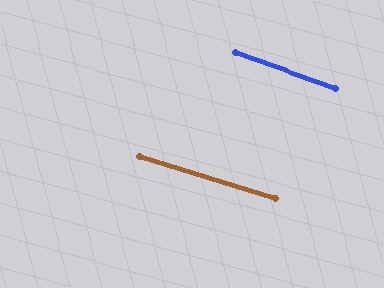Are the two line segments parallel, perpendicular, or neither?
Parallel — their directions differ by only 1.8°.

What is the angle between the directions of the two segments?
Approximately 2 degrees.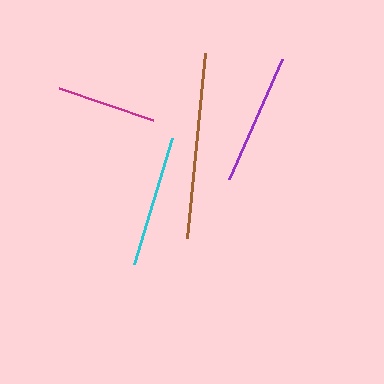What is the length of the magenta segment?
The magenta segment is approximately 100 pixels long.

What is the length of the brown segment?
The brown segment is approximately 186 pixels long.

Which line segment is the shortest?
The magenta line is the shortest at approximately 100 pixels.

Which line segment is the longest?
The brown line is the longest at approximately 186 pixels.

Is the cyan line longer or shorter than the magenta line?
The cyan line is longer than the magenta line.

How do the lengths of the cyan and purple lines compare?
The cyan and purple lines are approximately the same length.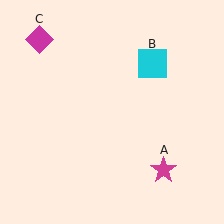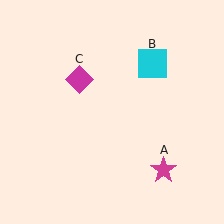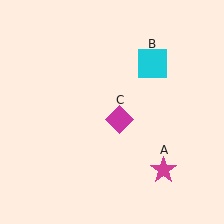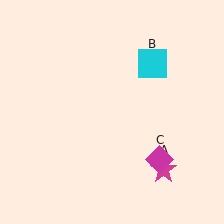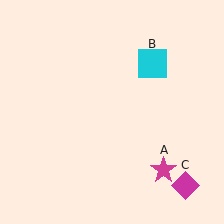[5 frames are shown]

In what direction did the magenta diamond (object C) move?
The magenta diamond (object C) moved down and to the right.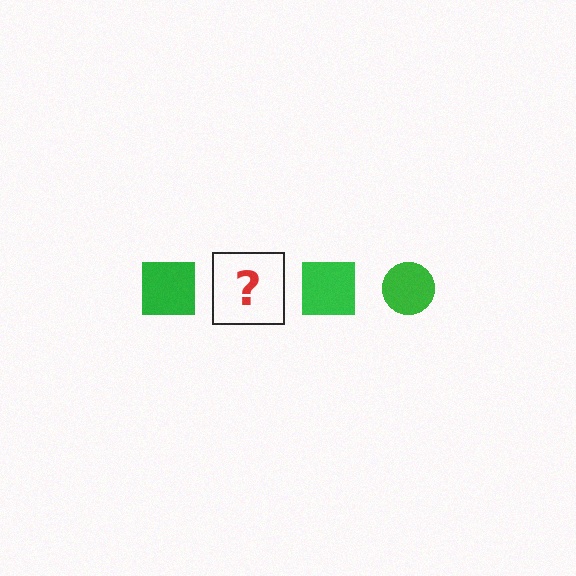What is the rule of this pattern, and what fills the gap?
The rule is that the pattern cycles through square, circle shapes in green. The gap should be filled with a green circle.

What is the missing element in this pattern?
The missing element is a green circle.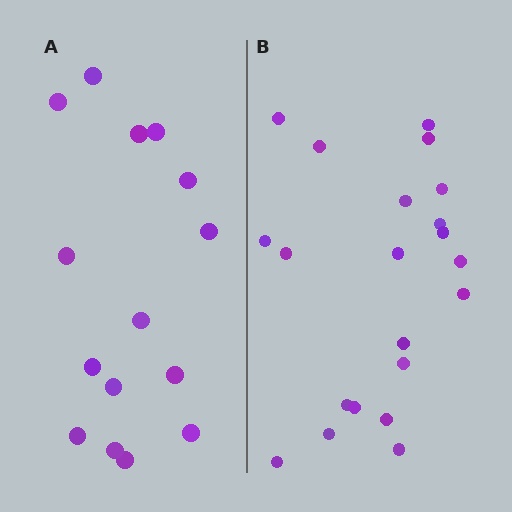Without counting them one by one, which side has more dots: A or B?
Region B (the right region) has more dots.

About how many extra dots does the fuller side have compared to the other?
Region B has about 6 more dots than region A.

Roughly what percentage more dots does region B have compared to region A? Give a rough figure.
About 40% more.